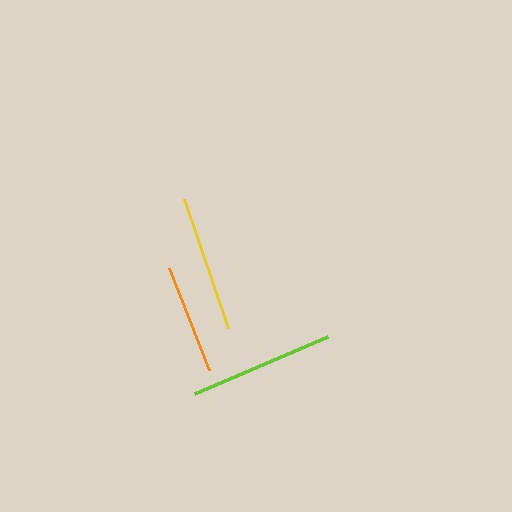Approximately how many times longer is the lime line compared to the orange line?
The lime line is approximately 1.3 times the length of the orange line.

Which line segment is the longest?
The lime line is the longest at approximately 144 pixels.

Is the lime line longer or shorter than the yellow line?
The lime line is longer than the yellow line.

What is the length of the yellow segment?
The yellow segment is approximately 137 pixels long.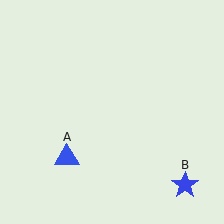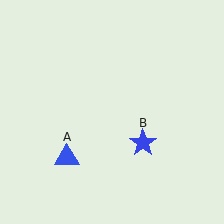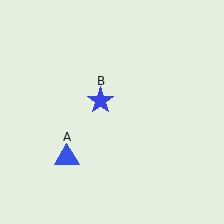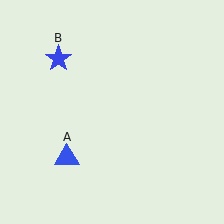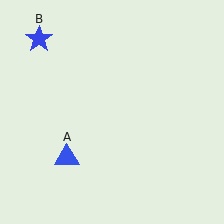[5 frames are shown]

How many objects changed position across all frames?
1 object changed position: blue star (object B).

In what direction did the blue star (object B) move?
The blue star (object B) moved up and to the left.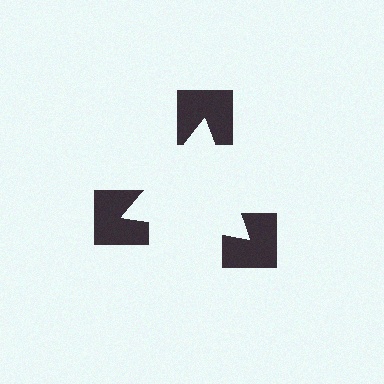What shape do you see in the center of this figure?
An illusory triangle — its edges are inferred from the aligned wedge cuts in the notched squares, not physically drawn.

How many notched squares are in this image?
There are 3 — one at each vertex of the illusory triangle.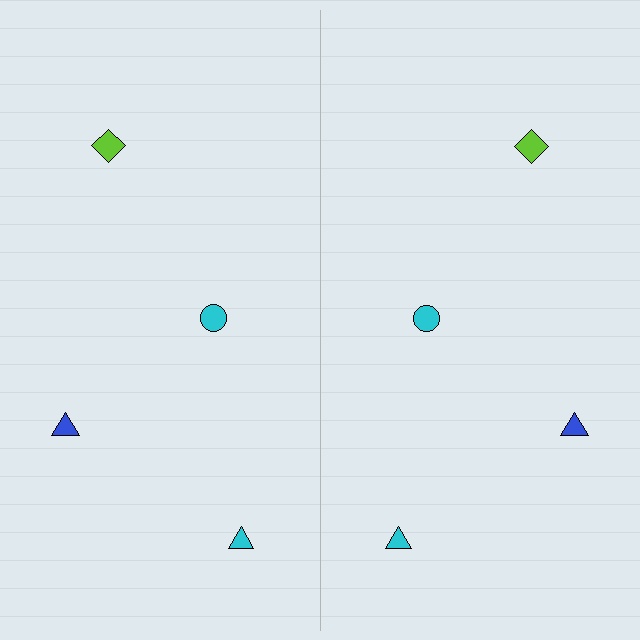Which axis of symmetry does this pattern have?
The pattern has a vertical axis of symmetry running through the center of the image.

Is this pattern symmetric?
Yes, this pattern has bilateral (reflection) symmetry.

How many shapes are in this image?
There are 8 shapes in this image.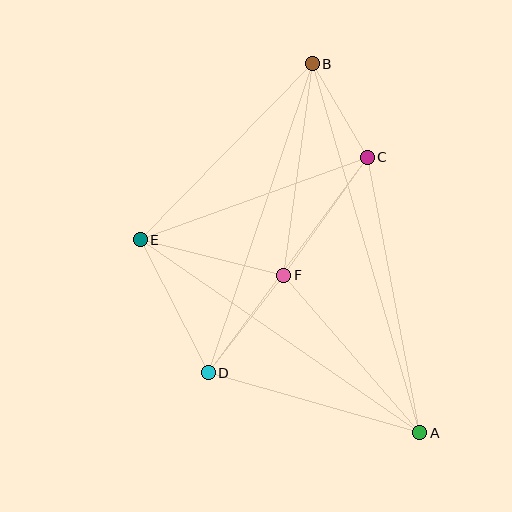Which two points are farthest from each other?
Points A and B are farthest from each other.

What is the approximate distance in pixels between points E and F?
The distance between E and F is approximately 148 pixels.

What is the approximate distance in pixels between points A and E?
The distance between A and E is approximately 340 pixels.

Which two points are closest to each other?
Points B and C are closest to each other.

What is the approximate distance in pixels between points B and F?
The distance between B and F is approximately 214 pixels.